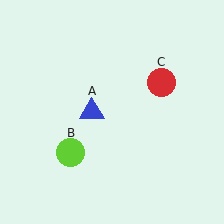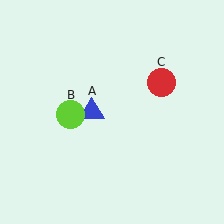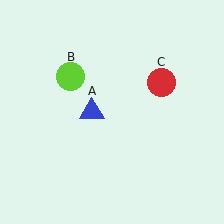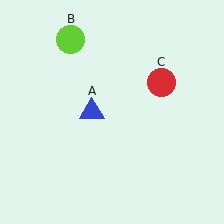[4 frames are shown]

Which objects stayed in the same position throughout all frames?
Blue triangle (object A) and red circle (object C) remained stationary.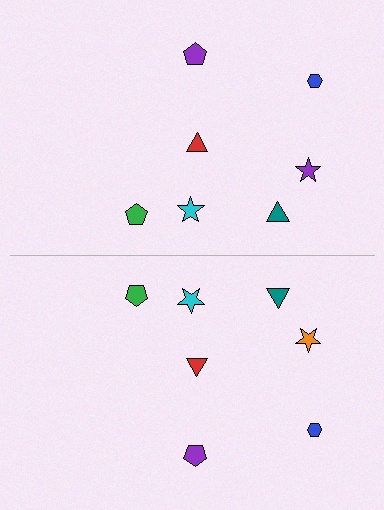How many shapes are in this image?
There are 14 shapes in this image.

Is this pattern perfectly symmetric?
No, the pattern is not perfectly symmetric. The orange star on the bottom side breaks the symmetry — its mirror counterpart is purple.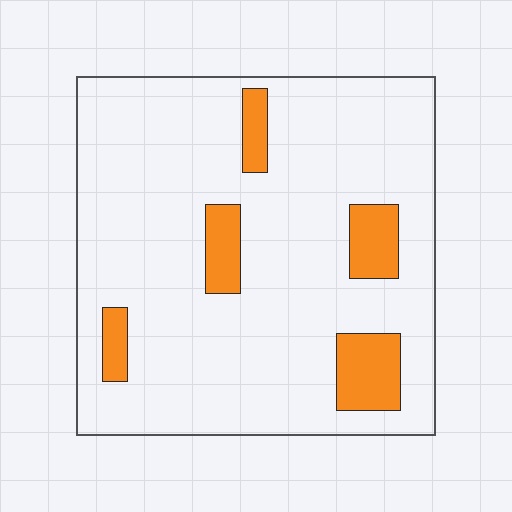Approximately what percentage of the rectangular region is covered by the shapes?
Approximately 15%.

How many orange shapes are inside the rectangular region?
5.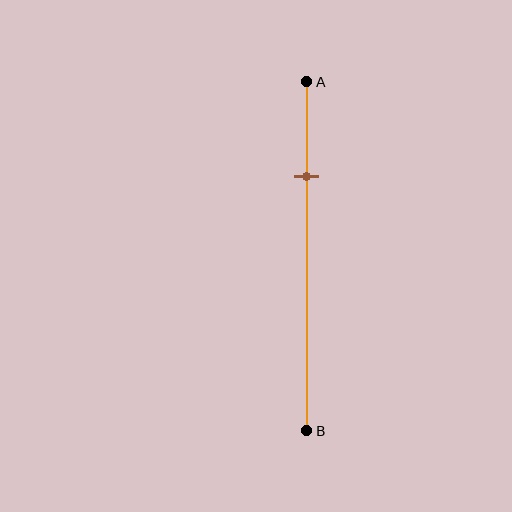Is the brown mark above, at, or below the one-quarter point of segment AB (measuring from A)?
The brown mark is approximately at the one-quarter point of segment AB.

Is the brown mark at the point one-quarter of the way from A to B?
Yes, the mark is approximately at the one-quarter point.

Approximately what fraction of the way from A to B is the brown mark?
The brown mark is approximately 25% of the way from A to B.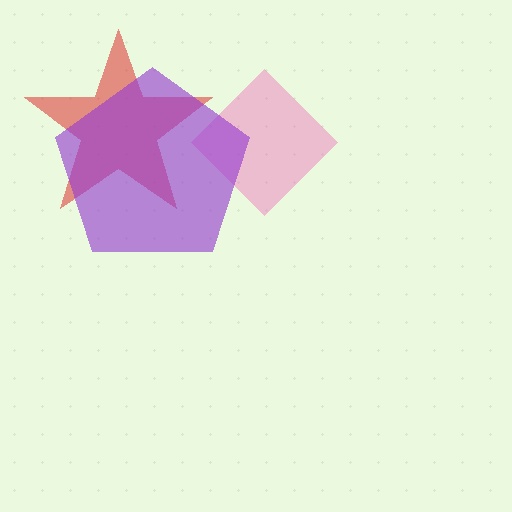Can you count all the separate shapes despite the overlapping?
Yes, there are 3 separate shapes.